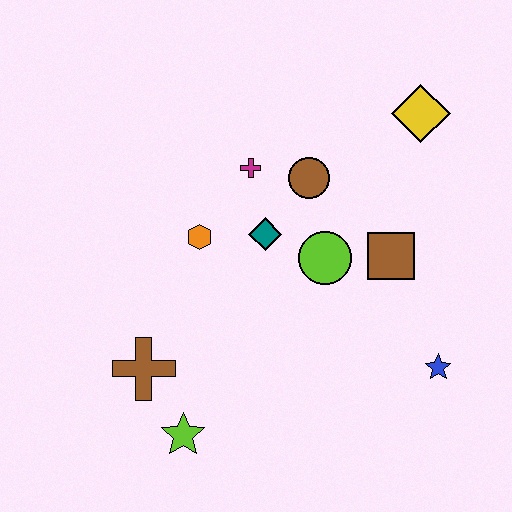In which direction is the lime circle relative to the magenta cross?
The lime circle is below the magenta cross.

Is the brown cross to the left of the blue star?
Yes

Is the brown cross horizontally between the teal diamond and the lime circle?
No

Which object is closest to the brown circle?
The magenta cross is closest to the brown circle.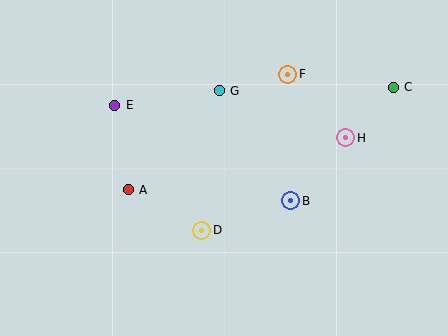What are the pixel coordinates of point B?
Point B is at (291, 201).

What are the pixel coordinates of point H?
Point H is at (346, 138).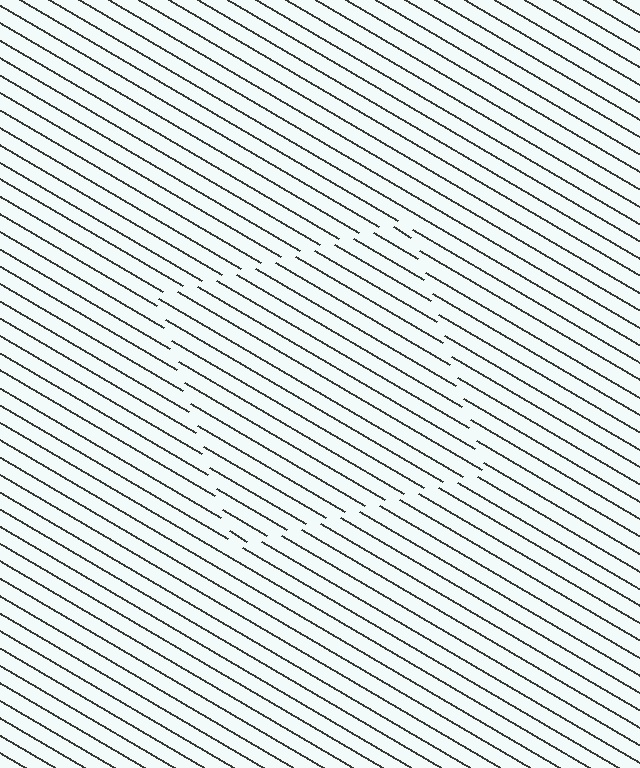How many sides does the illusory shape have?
4 sides — the line-ends trace a square.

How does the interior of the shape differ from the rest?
The interior of the shape contains the same grating, shifted by half a period — the contour is defined by the phase discontinuity where line-ends from the inner and outer gratings abut.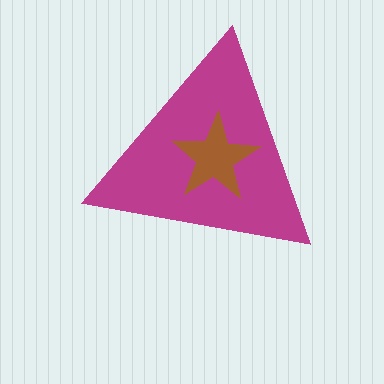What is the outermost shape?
The magenta triangle.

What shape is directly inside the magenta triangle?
The brown star.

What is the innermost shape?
The brown star.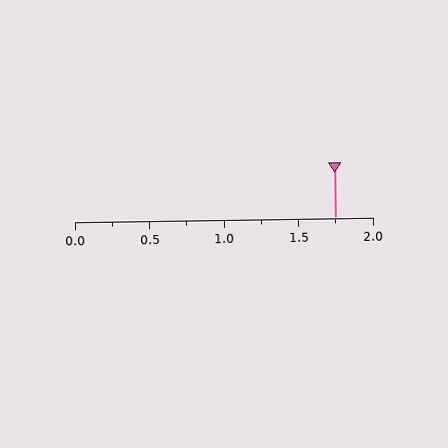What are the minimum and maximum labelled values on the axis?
The axis runs from 0.0 to 2.0.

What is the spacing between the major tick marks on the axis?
The major ticks are spaced 0.5 apart.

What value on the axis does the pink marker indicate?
The marker indicates approximately 1.75.